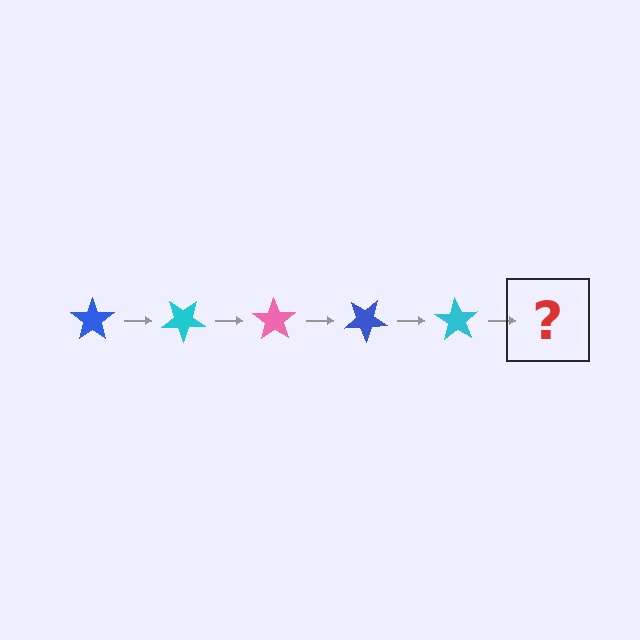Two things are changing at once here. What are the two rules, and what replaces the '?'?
The two rules are that it rotates 35 degrees each step and the color cycles through blue, cyan, and pink. The '?' should be a pink star, rotated 175 degrees from the start.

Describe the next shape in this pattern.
It should be a pink star, rotated 175 degrees from the start.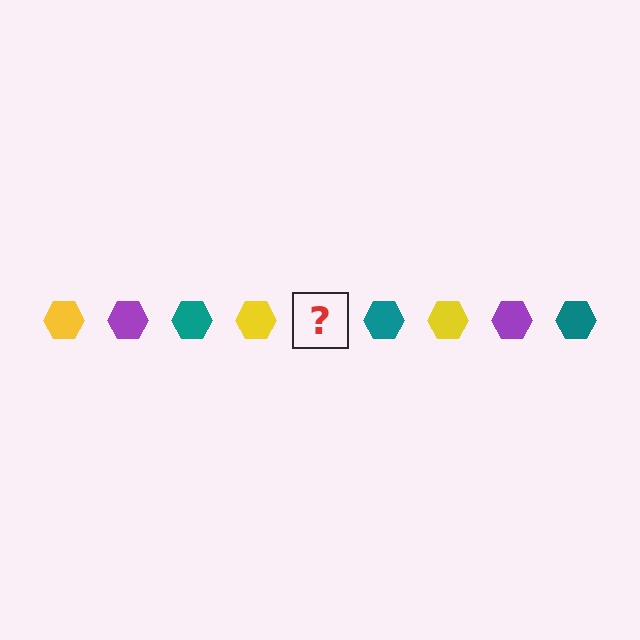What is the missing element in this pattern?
The missing element is a purple hexagon.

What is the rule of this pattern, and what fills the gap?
The rule is that the pattern cycles through yellow, purple, teal hexagons. The gap should be filled with a purple hexagon.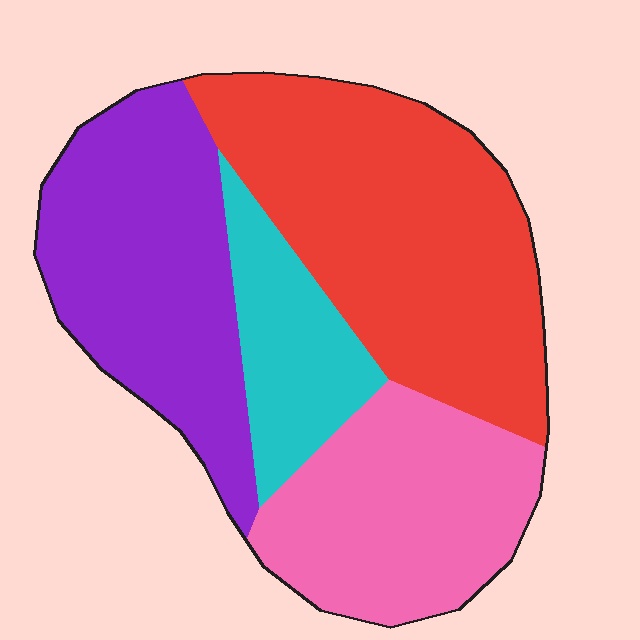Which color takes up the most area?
Red, at roughly 35%.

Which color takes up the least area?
Cyan, at roughly 15%.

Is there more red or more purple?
Red.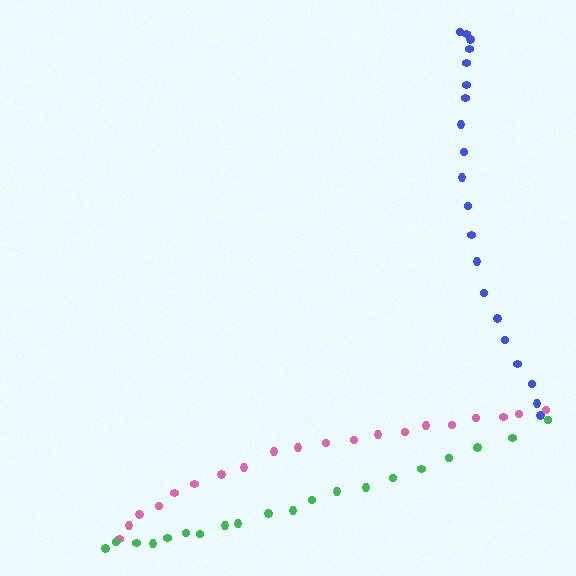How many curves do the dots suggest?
There are 3 distinct paths.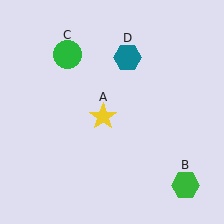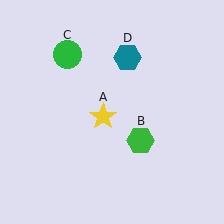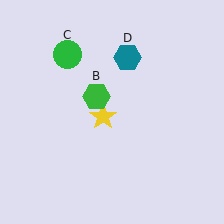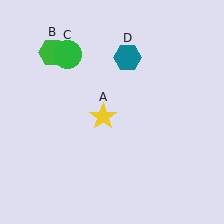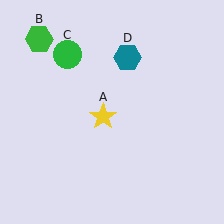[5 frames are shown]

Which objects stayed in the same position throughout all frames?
Yellow star (object A) and green circle (object C) and teal hexagon (object D) remained stationary.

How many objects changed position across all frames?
1 object changed position: green hexagon (object B).